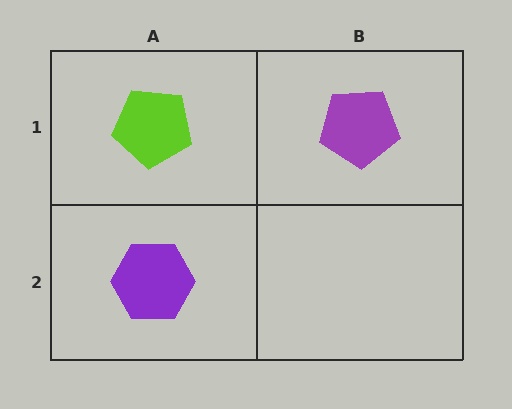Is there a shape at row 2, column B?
No, that cell is empty.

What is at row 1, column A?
A lime pentagon.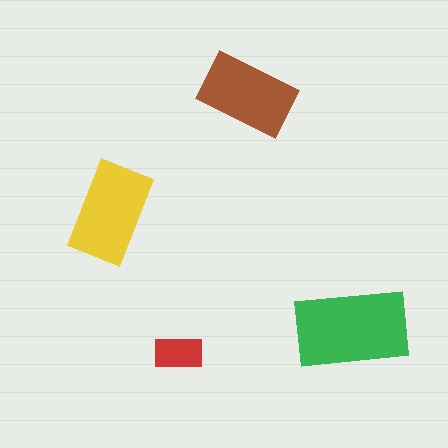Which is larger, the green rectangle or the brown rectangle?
The green one.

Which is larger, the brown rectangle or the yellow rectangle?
The yellow one.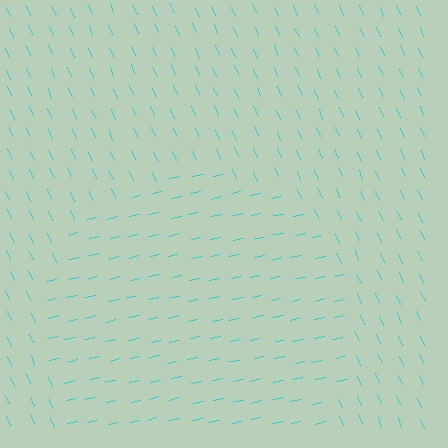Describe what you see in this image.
The image is filled with small cyan line segments. A circle region in the image has lines oriented differently from the surrounding lines, creating a visible texture boundary.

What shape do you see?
I see a circle.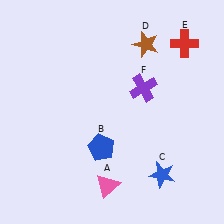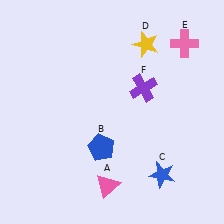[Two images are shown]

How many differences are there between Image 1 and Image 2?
There are 2 differences between the two images.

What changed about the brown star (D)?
In Image 1, D is brown. In Image 2, it changed to yellow.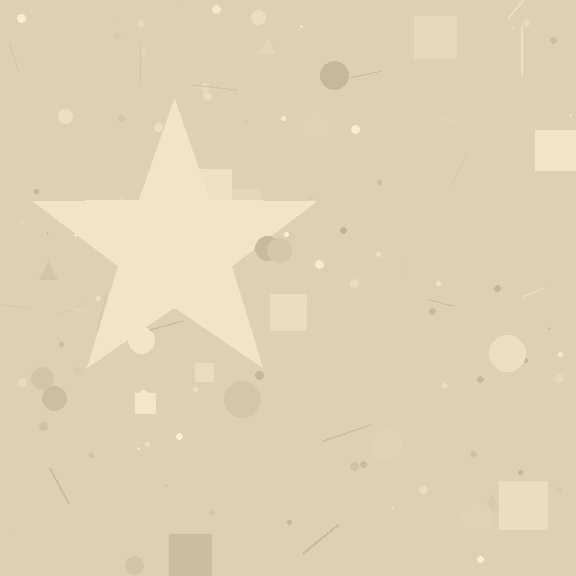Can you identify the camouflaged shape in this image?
The camouflaged shape is a star.